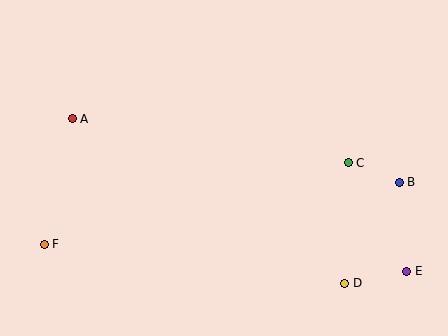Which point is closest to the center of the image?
Point C at (348, 163) is closest to the center.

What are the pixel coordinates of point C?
Point C is at (348, 163).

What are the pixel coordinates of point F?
Point F is at (44, 244).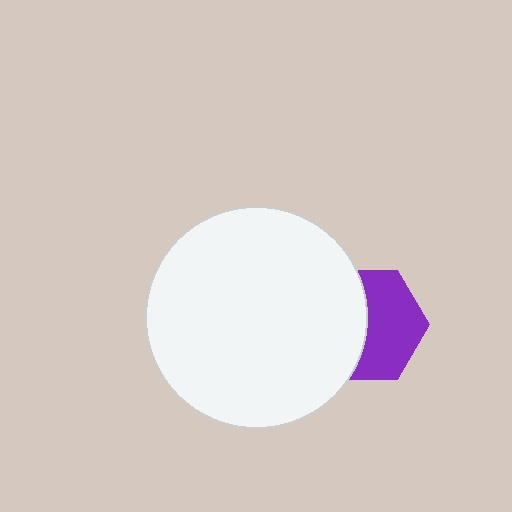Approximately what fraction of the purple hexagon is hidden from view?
Roughly 47% of the purple hexagon is hidden behind the white circle.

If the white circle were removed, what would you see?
You would see the complete purple hexagon.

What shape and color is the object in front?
The object in front is a white circle.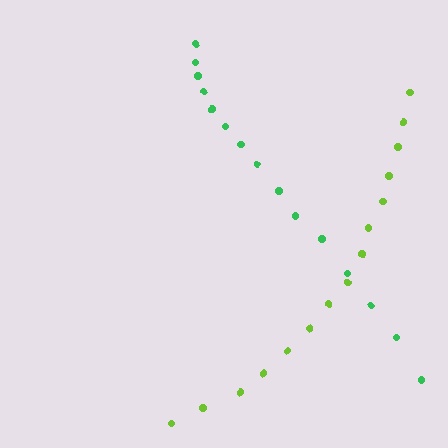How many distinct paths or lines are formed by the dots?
There are 2 distinct paths.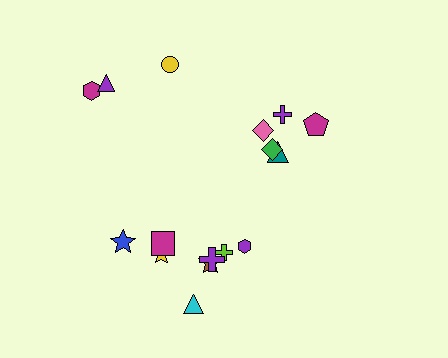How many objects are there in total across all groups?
There are 16 objects.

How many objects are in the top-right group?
There are 5 objects.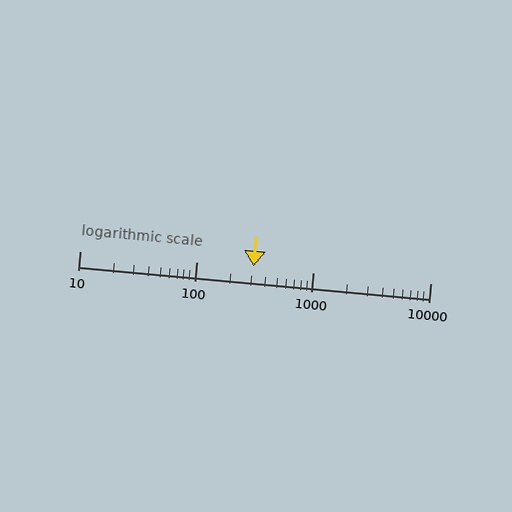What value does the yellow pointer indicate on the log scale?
The pointer indicates approximately 310.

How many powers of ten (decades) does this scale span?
The scale spans 3 decades, from 10 to 10000.